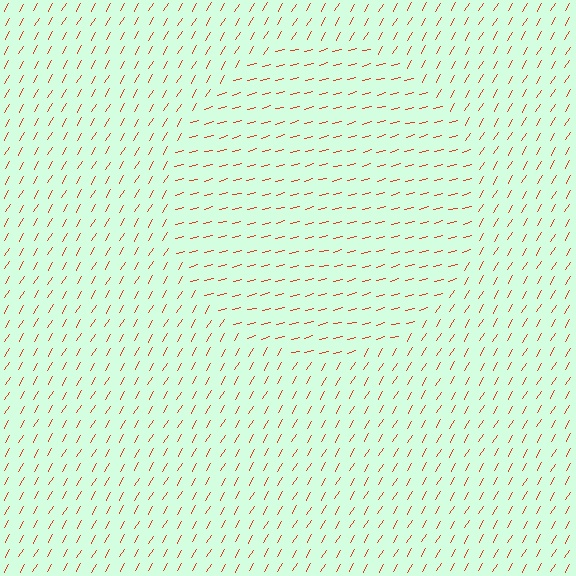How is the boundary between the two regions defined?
The boundary is defined purely by a change in line orientation (approximately 45 degrees difference). All lines are the same color and thickness.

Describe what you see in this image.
The image is filled with small red line segments. A circle region in the image has lines oriented differently from the surrounding lines, creating a visible texture boundary.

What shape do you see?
I see a circle.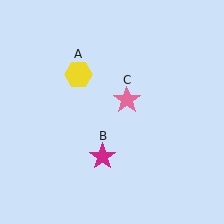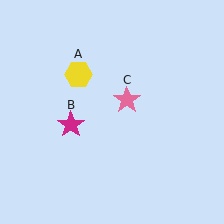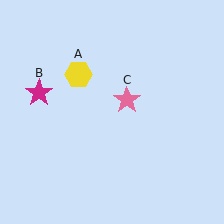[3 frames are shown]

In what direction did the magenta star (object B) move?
The magenta star (object B) moved up and to the left.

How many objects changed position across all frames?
1 object changed position: magenta star (object B).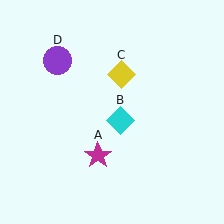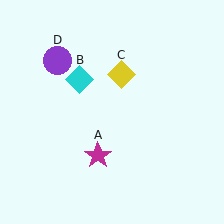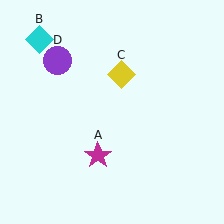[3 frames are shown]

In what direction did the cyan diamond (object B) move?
The cyan diamond (object B) moved up and to the left.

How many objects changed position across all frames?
1 object changed position: cyan diamond (object B).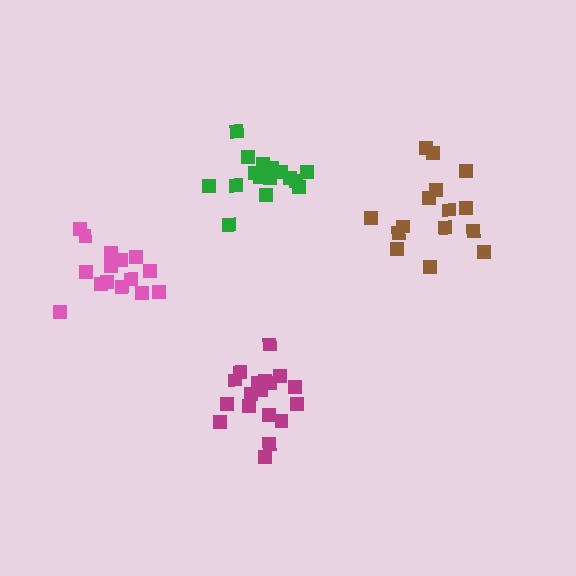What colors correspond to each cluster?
The clusters are colored: magenta, brown, green, pink.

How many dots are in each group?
Group 1: 18 dots, Group 2: 15 dots, Group 3: 16 dots, Group 4: 15 dots (64 total).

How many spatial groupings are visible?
There are 4 spatial groupings.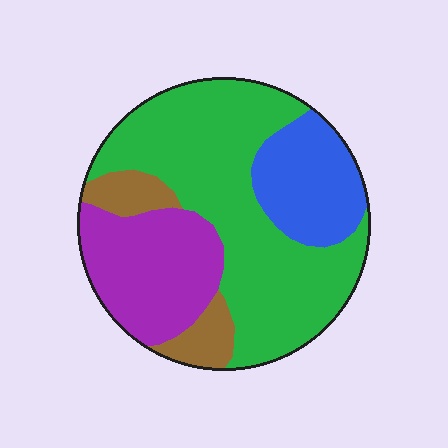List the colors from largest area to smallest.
From largest to smallest: green, purple, blue, brown.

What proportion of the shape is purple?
Purple covers roughly 25% of the shape.